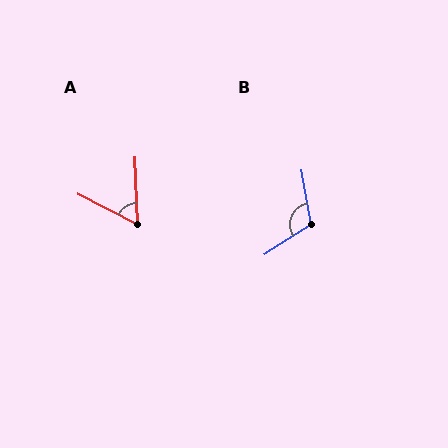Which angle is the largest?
B, at approximately 112 degrees.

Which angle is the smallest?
A, at approximately 61 degrees.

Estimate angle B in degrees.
Approximately 112 degrees.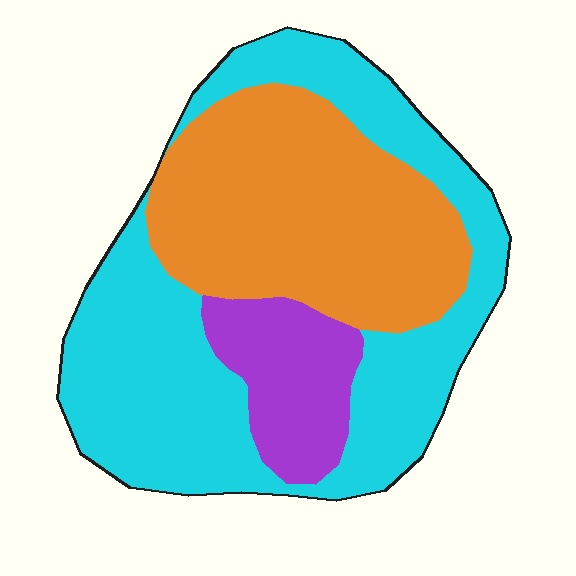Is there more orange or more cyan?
Cyan.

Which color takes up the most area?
Cyan, at roughly 50%.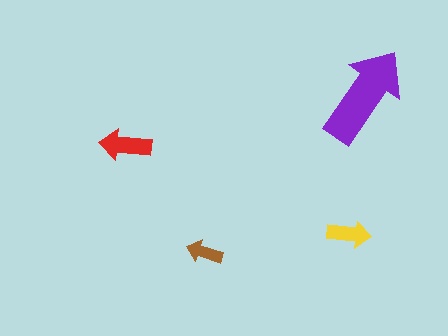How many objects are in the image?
There are 4 objects in the image.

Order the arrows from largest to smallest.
the purple one, the red one, the yellow one, the brown one.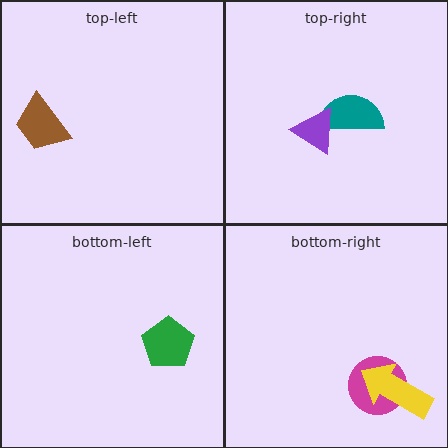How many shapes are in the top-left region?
1.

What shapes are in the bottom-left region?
The green pentagon.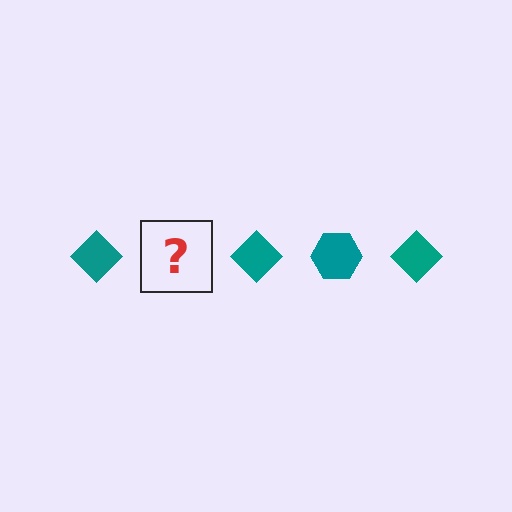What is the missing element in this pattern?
The missing element is a teal hexagon.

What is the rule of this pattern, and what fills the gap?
The rule is that the pattern cycles through diamond, hexagon shapes in teal. The gap should be filled with a teal hexagon.